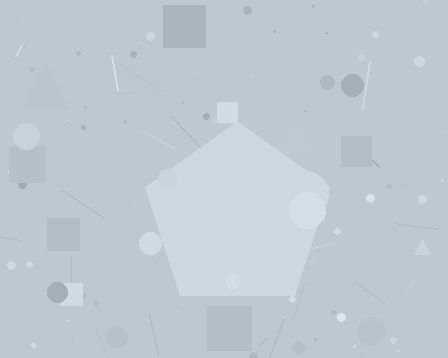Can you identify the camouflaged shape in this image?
The camouflaged shape is a pentagon.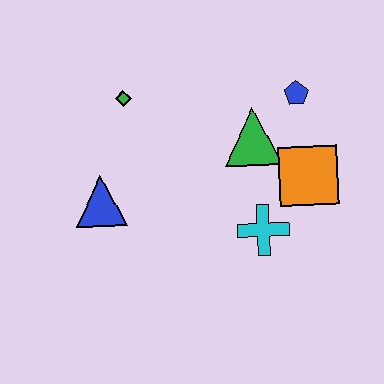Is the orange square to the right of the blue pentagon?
Yes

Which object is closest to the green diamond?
The blue triangle is closest to the green diamond.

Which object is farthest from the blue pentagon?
The blue triangle is farthest from the blue pentagon.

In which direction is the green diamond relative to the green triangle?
The green diamond is to the left of the green triangle.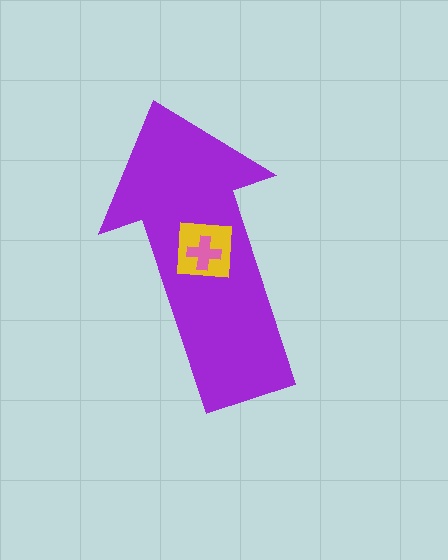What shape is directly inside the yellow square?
The pink cross.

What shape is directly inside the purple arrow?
The yellow square.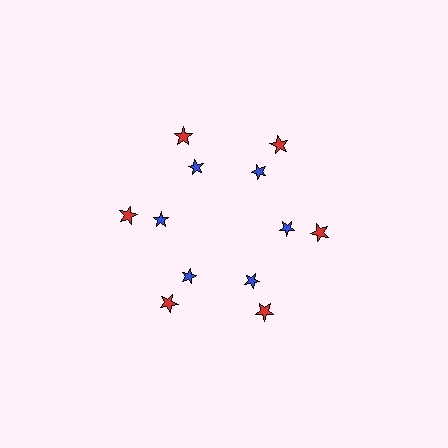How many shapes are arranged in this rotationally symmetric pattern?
There are 12 shapes, arranged in 6 groups of 2.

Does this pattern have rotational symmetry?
Yes, this pattern has 6-fold rotational symmetry. It looks the same after rotating 60 degrees around the center.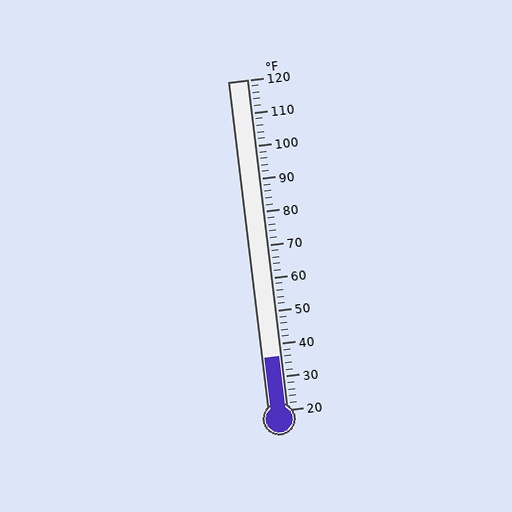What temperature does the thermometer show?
The thermometer shows approximately 36°F.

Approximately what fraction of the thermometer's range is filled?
The thermometer is filled to approximately 15% of its range.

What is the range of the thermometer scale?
The thermometer scale ranges from 20°F to 120°F.